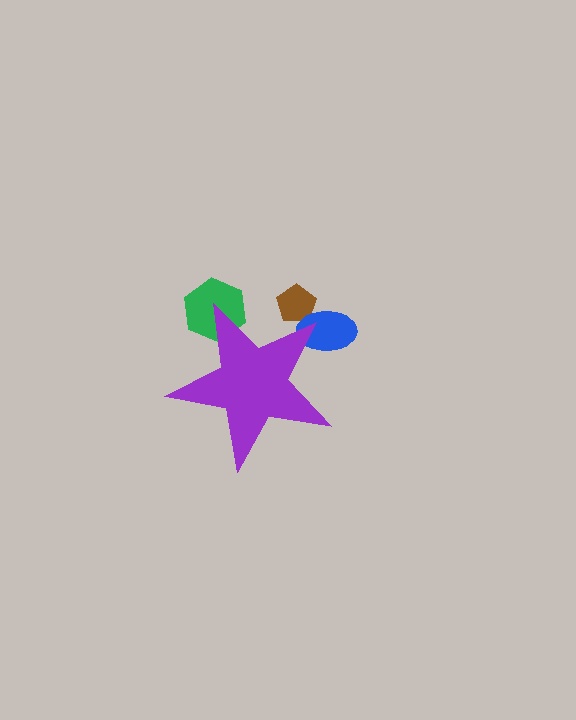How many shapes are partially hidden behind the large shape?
3 shapes are partially hidden.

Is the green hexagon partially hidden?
Yes, the green hexagon is partially hidden behind the purple star.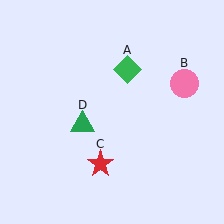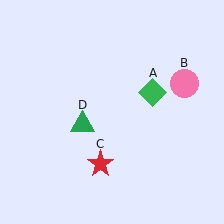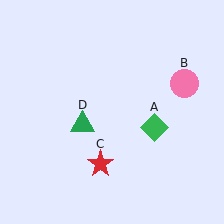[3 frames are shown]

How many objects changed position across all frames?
1 object changed position: green diamond (object A).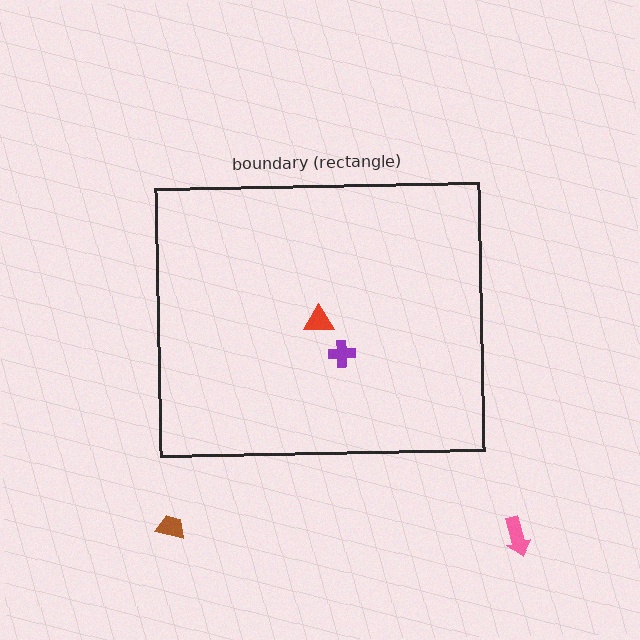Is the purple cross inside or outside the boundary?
Inside.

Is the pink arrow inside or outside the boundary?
Outside.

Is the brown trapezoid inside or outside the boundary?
Outside.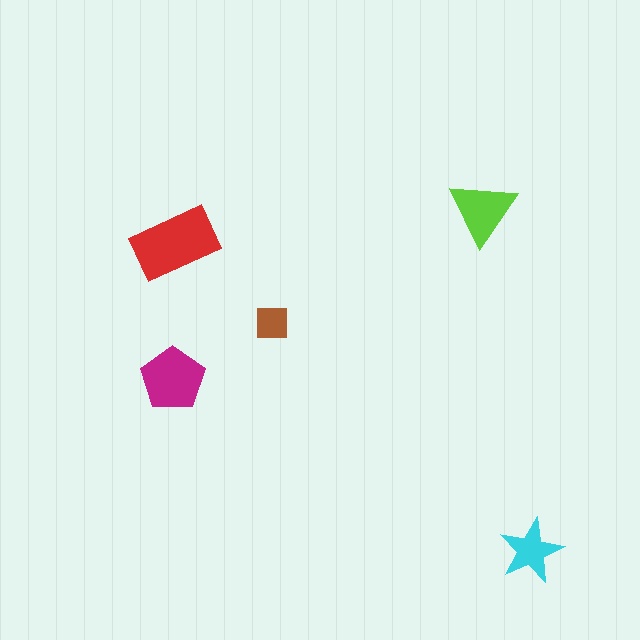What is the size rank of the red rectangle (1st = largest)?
1st.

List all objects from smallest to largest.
The brown square, the cyan star, the lime triangle, the magenta pentagon, the red rectangle.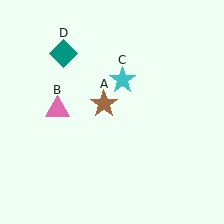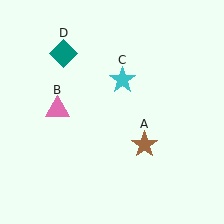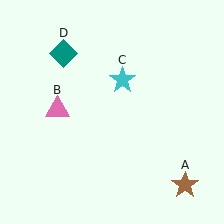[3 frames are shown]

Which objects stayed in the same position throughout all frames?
Pink triangle (object B) and cyan star (object C) and teal diamond (object D) remained stationary.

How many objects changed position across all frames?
1 object changed position: brown star (object A).